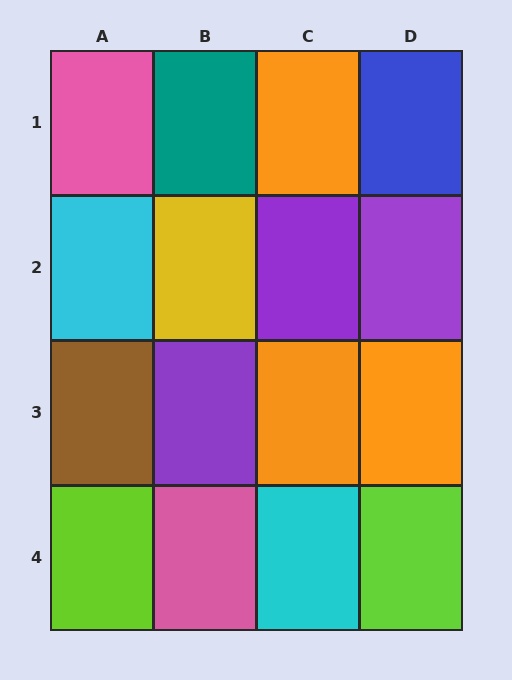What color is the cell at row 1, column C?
Orange.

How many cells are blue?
1 cell is blue.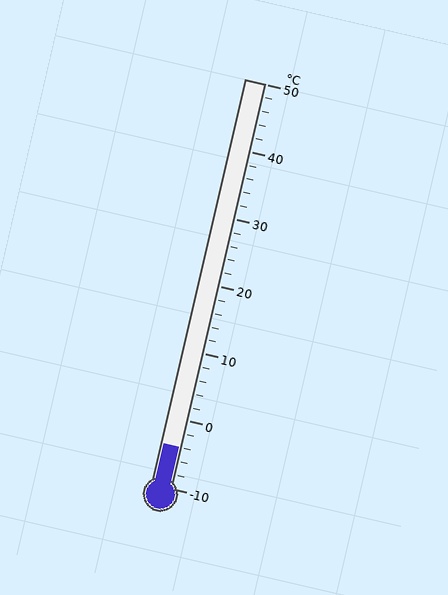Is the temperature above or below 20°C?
The temperature is below 20°C.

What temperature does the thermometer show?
The thermometer shows approximately -4°C.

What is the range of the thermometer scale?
The thermometer scale ranges from -10°C to 50°C.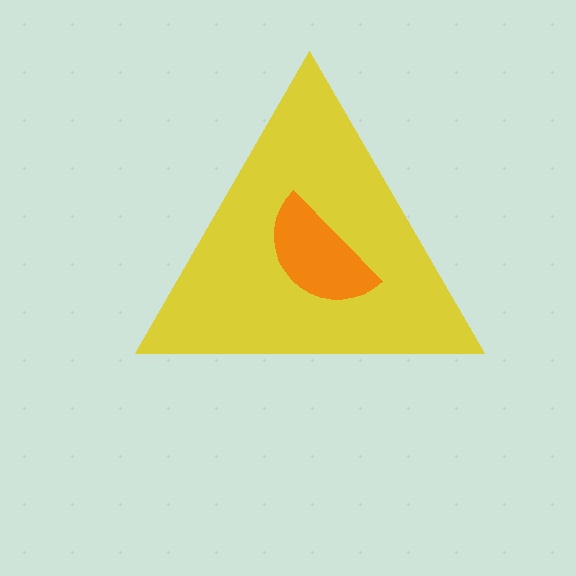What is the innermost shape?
The orange semicircle.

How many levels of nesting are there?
2.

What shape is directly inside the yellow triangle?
The orange semicircle.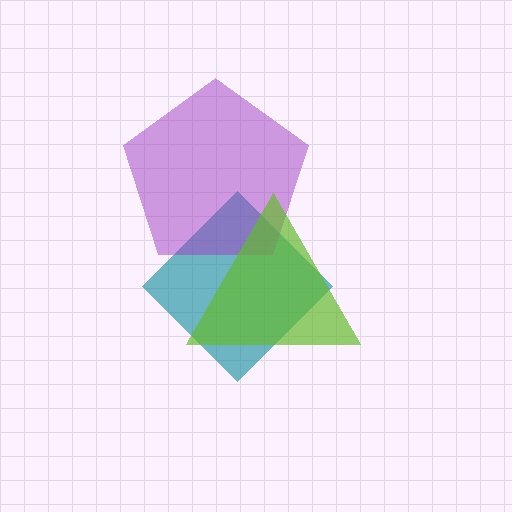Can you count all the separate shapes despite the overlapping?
Yes, there are 3 separate shapes.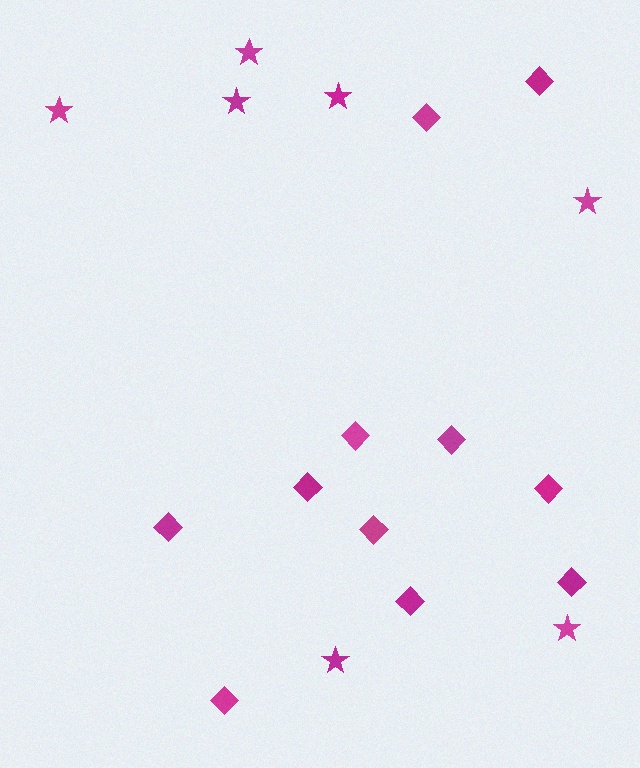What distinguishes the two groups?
There are 2 groups: one group of stars (7) and one group of diamonds (11).